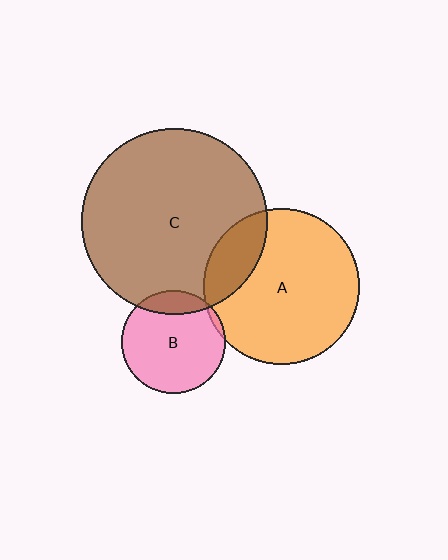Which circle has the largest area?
Circle C (brown).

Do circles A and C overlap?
Yes.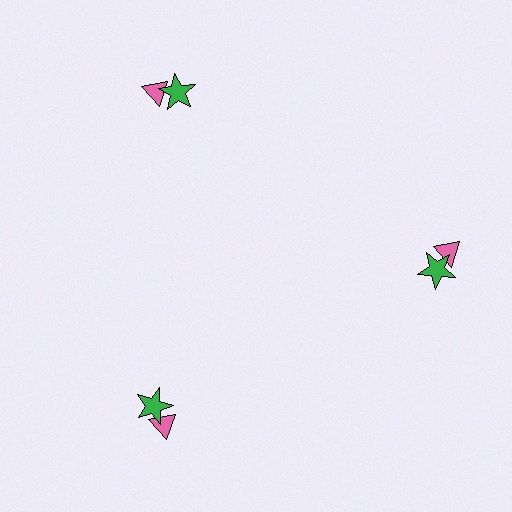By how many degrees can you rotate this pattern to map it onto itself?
The pattern maps onto itself every 120 degrees of rotation.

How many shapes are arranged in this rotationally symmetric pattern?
There are 6 shapes, arranged in 3 groups of 2.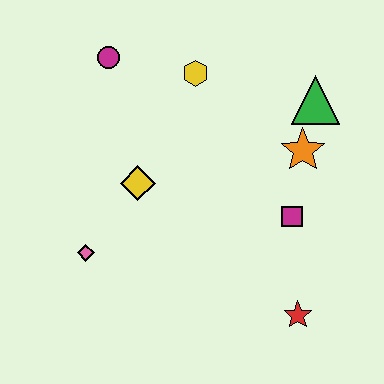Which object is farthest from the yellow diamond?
The red star is farthest from the yellow diamond.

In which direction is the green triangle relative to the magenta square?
The green triangle is above the magenta square.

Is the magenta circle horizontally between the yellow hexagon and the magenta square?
No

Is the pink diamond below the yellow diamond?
Yes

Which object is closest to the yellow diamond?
The pink diamond is closest to the yellow diamond.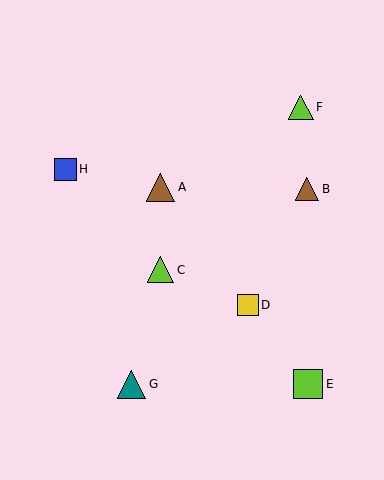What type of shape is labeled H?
Shape H is a blue square.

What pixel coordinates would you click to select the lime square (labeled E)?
Click at (308, 384) to select the lime square E.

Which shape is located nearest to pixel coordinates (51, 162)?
The blue square (labeled H) at (65, 169) is nearest to that location.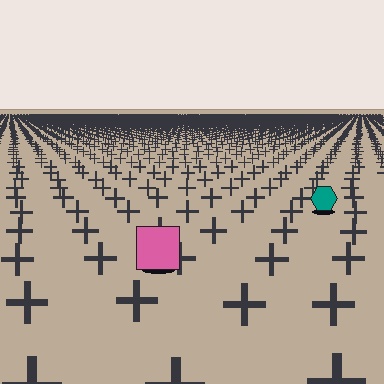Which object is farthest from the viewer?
The teal hexagon is farthest from the viewer. It appears smaller and the ground texture around it is denser.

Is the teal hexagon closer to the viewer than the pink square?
No. The pink square is closer — you can tell from the texture gradient: the ground texture is coarser near it.